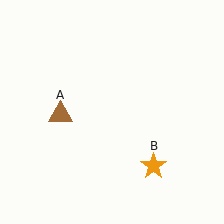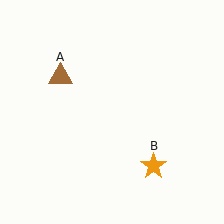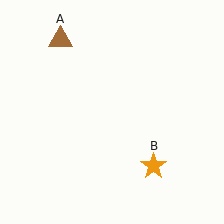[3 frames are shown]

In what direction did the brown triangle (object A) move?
The brown triangle (object A) moved up.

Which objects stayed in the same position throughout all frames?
Orange star (object B) remained stationary.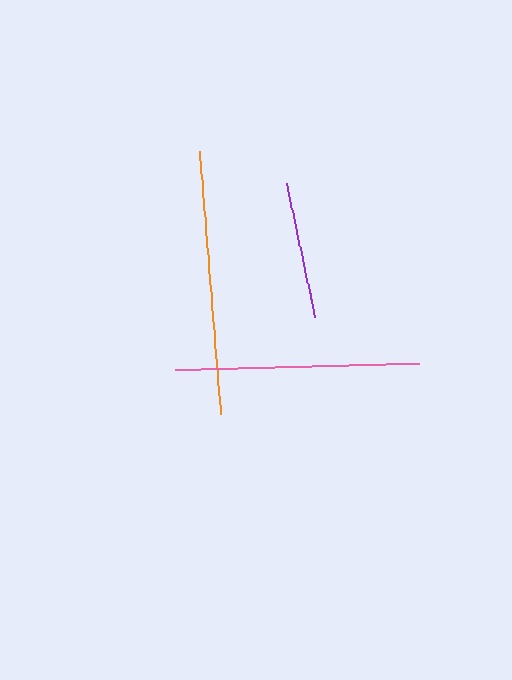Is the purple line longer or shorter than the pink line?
The pink line is longer than the purple line.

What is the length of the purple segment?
The purple segment is approximately 137 pixels long.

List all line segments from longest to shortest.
From longest to shortest: orange, pink, purple.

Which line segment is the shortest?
The purple line is the shortest at approximately 137 pixels.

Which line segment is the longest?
The orange line is the longest at approximately 263 pixels.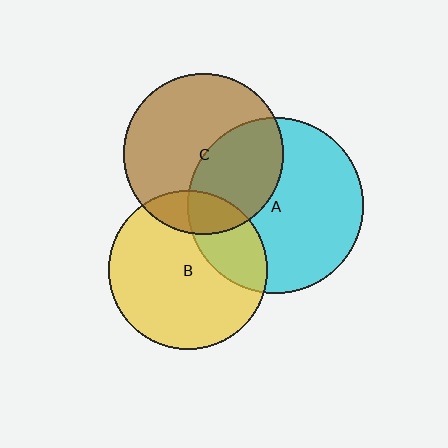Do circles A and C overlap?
Yes.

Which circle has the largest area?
Circle A (cyan).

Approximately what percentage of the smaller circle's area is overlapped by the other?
Approximately 40%.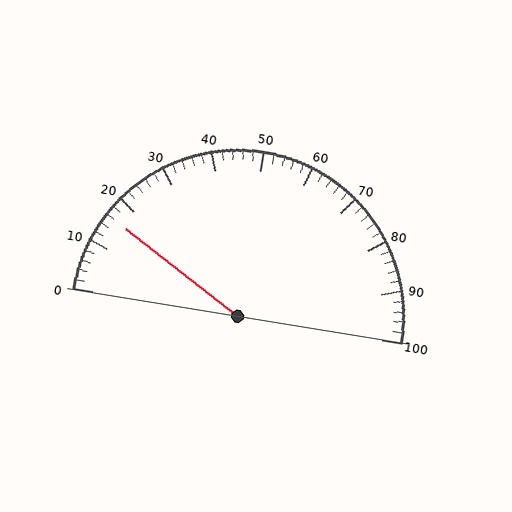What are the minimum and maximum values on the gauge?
The gauge ranges from 0 to 100.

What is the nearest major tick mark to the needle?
The nearest major tick mark is 20.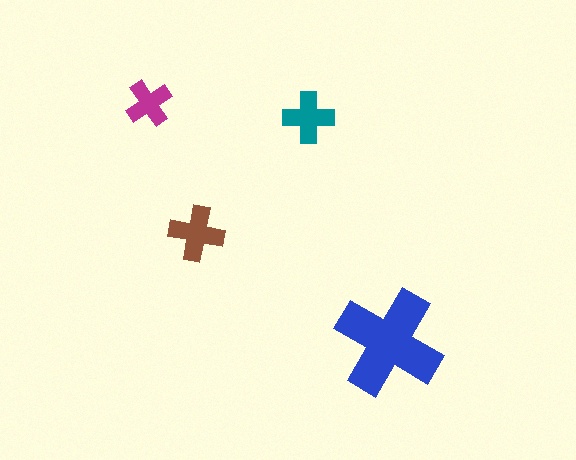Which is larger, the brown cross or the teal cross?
The brown one.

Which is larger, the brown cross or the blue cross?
The blue one.